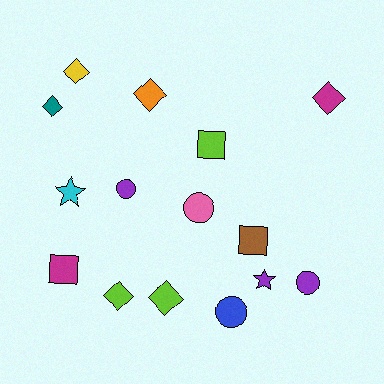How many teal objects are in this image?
There is 1 teal object.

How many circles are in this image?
There are 4 circles.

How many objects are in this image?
There are 15 objects.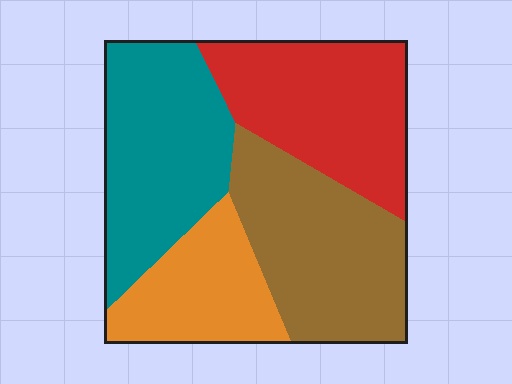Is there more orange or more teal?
Teal.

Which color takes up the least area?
Orange, at roughly 20%.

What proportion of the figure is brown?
Brown takes up between a sixth and a third of the figure.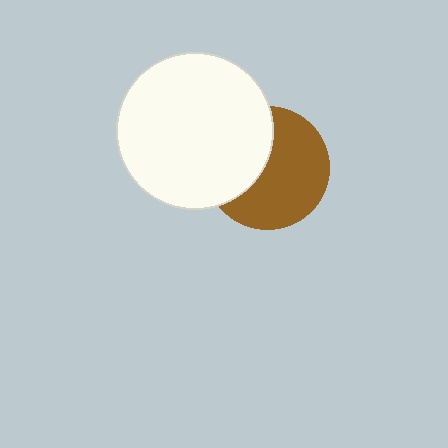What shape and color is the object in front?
The object in front is a white circle.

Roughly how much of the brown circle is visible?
About half of it is visible (roughly 61%).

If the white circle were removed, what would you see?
You would see the complete brown circle.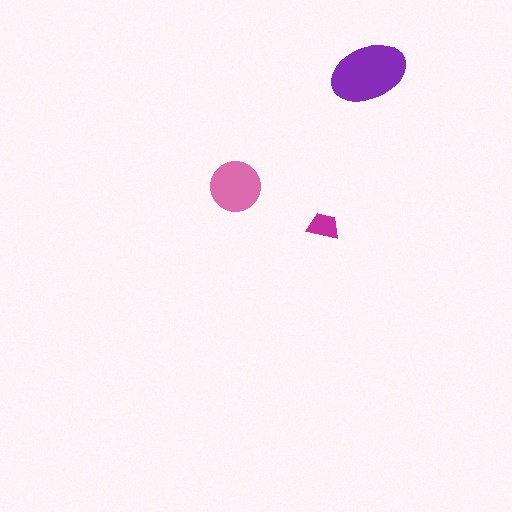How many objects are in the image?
There are 3 objects in the image.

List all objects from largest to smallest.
The purple ellipse, the pink circle, the magenta trapezoid.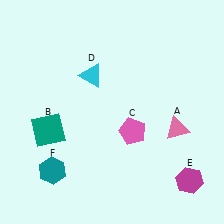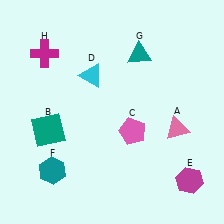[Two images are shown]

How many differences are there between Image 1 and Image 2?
There are 2 differences between the two images.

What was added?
A teal triangle (G), a magenta cross (H) were added in Image 2.